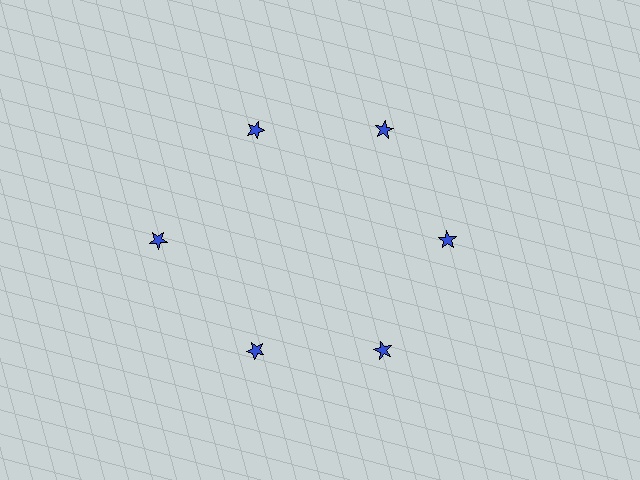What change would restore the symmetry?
The symmetry would be restored by moving it inward, back onto the ring so that all 6 stars sit at equal angles and equal distance from the center.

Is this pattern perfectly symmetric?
No. The 6 blue stars are arranged in a ring, but one element near the 9 o'clock position is pushed outward from the center, breaking the 6-fold rotational symmetry.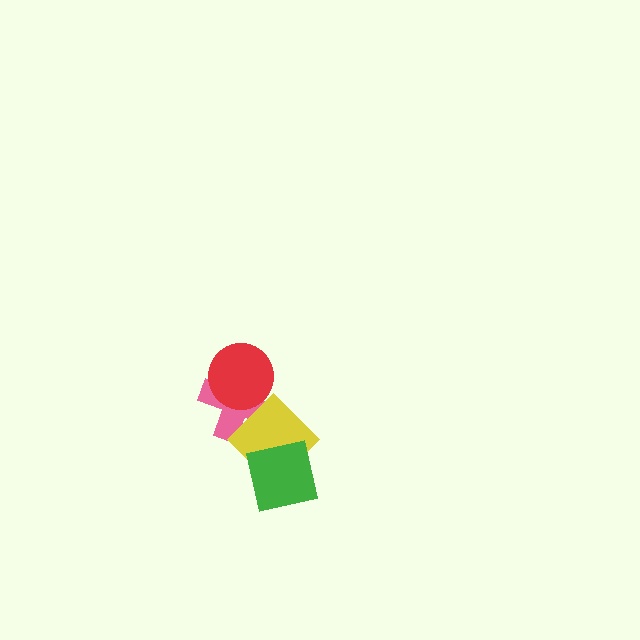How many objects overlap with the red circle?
2 objects overlap with the red circle.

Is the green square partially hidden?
No, no other shape covers it.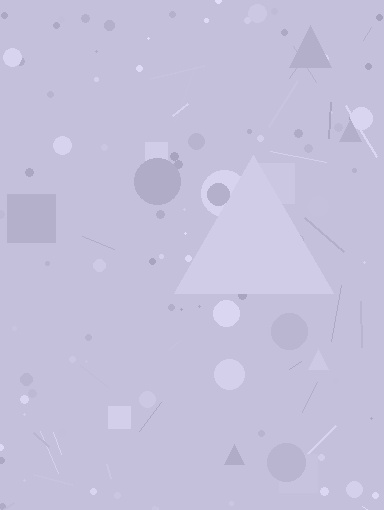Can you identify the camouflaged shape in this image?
The camouflaged shape is a triangle.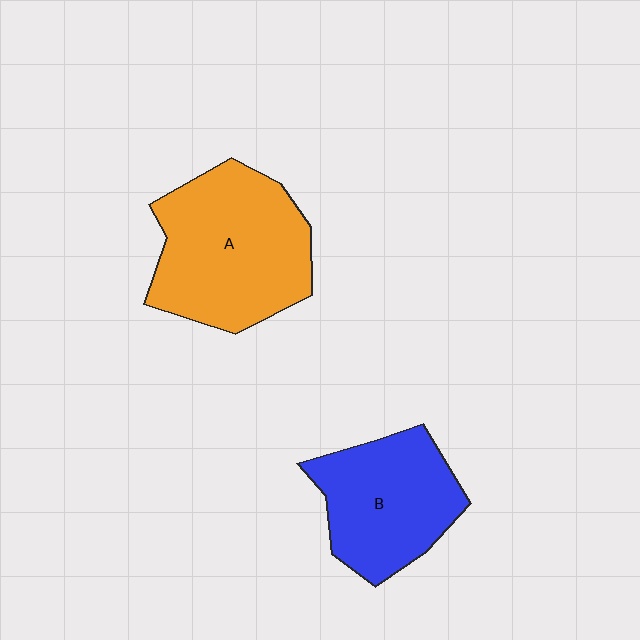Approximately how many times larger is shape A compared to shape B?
Approximately 1.3 times.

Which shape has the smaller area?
Shape B (blue).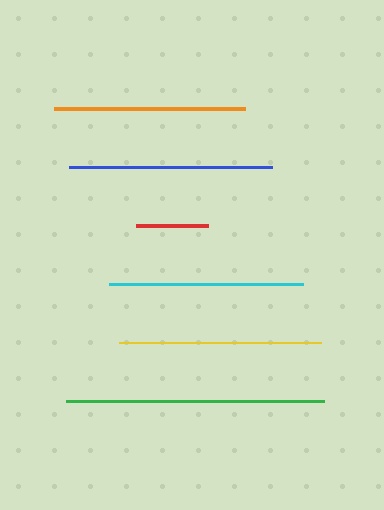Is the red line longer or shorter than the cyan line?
The cyan line is longer than the red line.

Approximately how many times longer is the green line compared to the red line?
The green line is approximately 3.6 times the length of the red line.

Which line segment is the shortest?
The red line is the shortest at approximately 72 pixels.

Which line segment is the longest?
The green line is the longest at approximately 258 pixels.